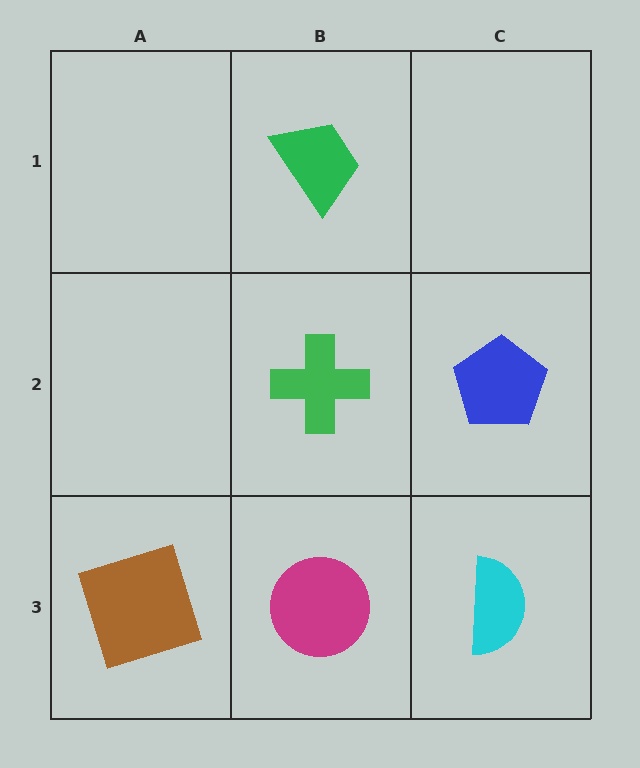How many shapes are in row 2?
2 shapes.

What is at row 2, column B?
A green cross.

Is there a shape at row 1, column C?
No, that cell is empty.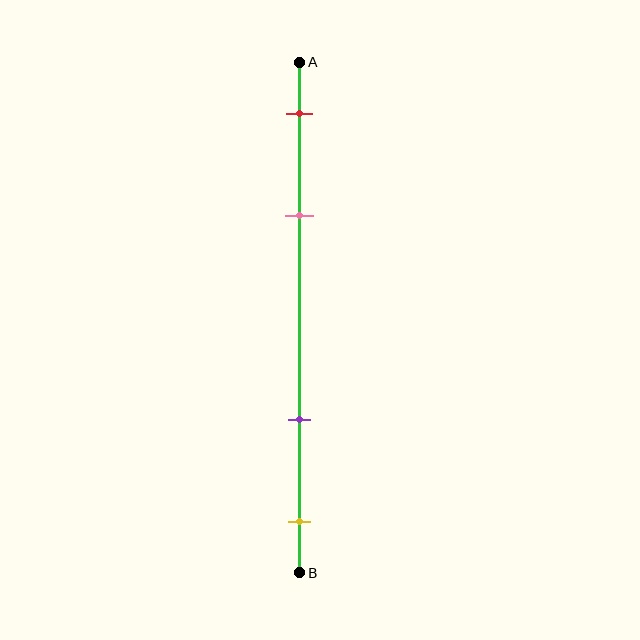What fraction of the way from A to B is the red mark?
The red mark is approximately 10% (0.1) of the way from A to B.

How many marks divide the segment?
There are 4 marks dividing the segment.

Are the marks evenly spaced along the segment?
No, the marks are not evenly spaced.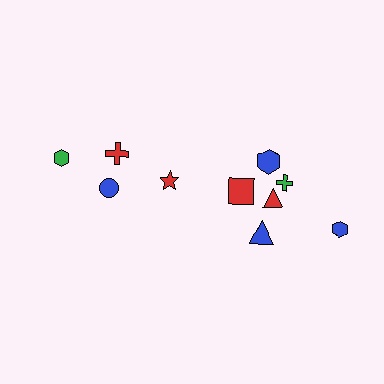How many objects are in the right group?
There are 6 objects.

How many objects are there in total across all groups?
There are 10 objects.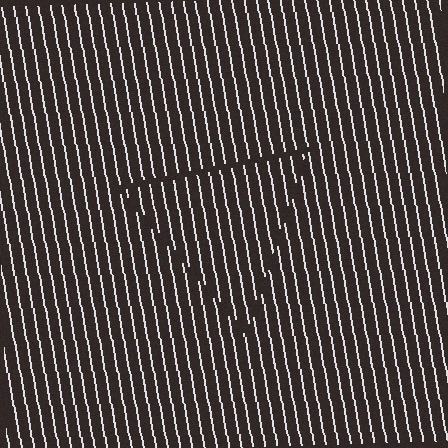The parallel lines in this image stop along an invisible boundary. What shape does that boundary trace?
An illusory triangle. The interior of the shape contains the same grating, shifted by half a period — the contour is defined by the phase discontinuity where line-ends from the inner and outer gratings abut.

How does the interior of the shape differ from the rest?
The interior of the shape contains the same grating, shifted by half a period — the contour is defined by the phase discontinuity where line-ends from the inner and outer gratings abut.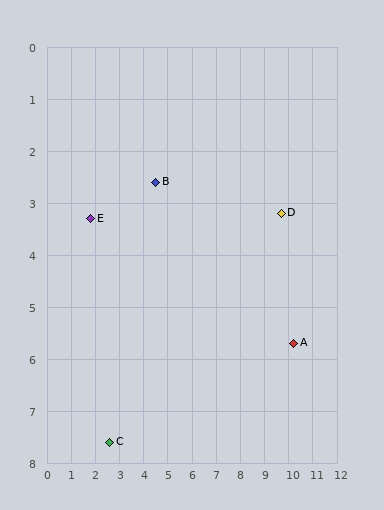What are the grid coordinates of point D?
Point D is at approximately (9.7, 3.2).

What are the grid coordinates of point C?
Point C is at approximately (2.6, 7.6).